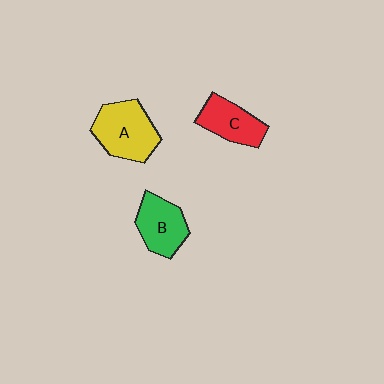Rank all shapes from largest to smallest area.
From largest to smallest: A (yellow), B (green), C (red).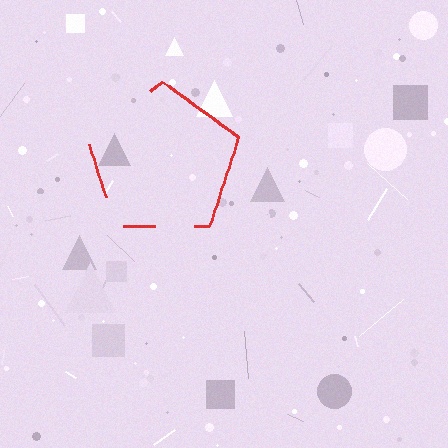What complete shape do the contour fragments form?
The contour fragments form a pentagon.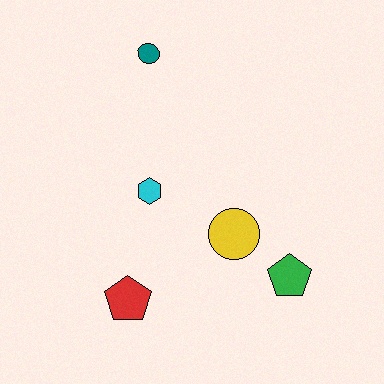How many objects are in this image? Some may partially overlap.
There are 5 objects.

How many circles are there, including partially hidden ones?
There are 2 circles.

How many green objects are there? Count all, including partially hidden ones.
There is 1 green object.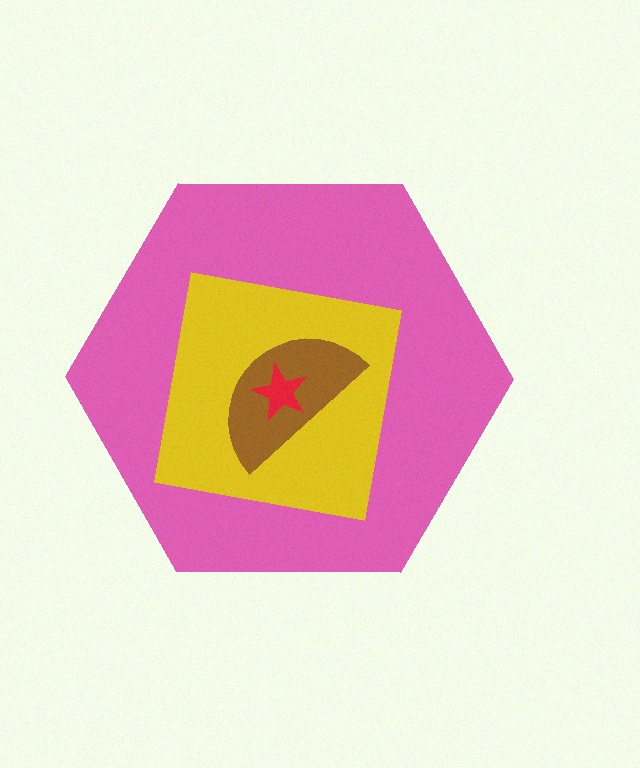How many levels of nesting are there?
4.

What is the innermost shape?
The red star.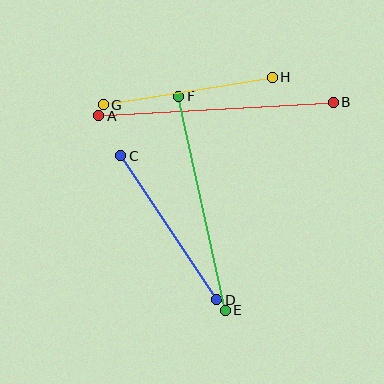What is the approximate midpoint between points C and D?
The midpoint is at approximately (169, 228) pixels.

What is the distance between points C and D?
The distance is approximately 173 pixels.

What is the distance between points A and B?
The distance is approximately 235 pixels.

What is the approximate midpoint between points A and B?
The midpoint is at approximately (216, 109) pixels.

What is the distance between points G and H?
The distance is approximately 171 pixels.